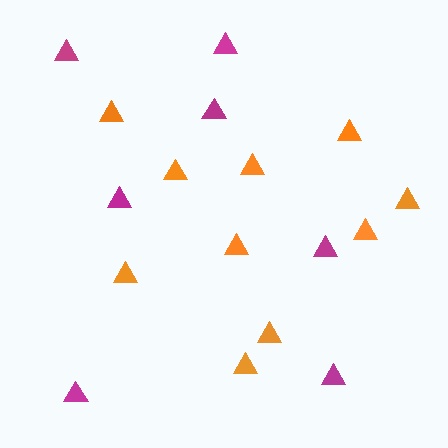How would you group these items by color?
There are 2 groups: one group of magenta triangles (7) and one group of orange triangles (10).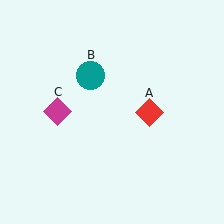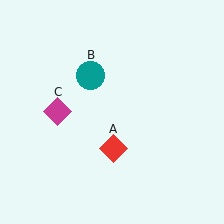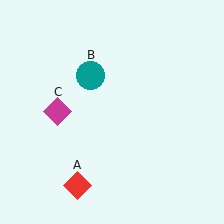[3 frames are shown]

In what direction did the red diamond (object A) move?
The red diamond (object A) moved down and to the left.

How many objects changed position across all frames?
1 object changed position: red diamond (object A).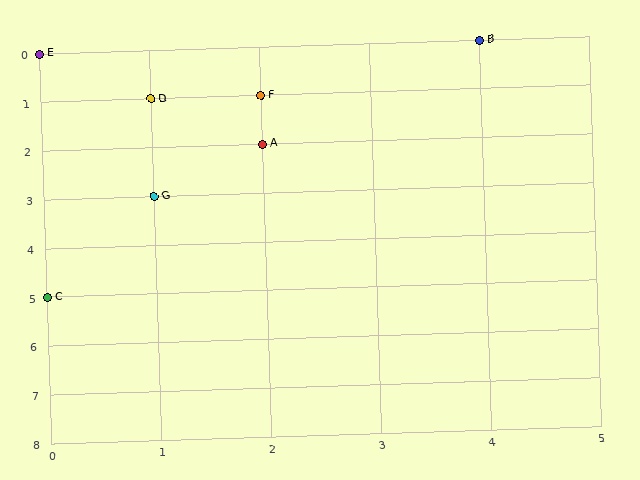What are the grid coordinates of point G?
Point G is at grid coordinates (1, 3).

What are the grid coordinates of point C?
Point C is at grid coordinates (0, 5).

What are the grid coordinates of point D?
Point D is at grid coordinates (1, 1).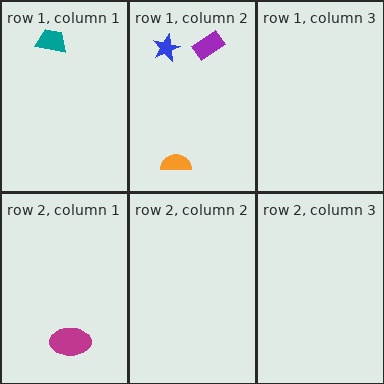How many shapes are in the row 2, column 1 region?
1.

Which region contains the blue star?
The row 1, column 2 region.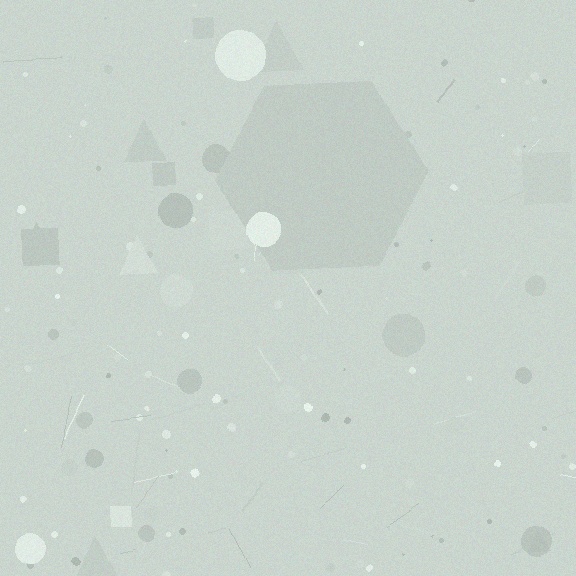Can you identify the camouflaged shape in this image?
The camouflaged shape is a hexagon.